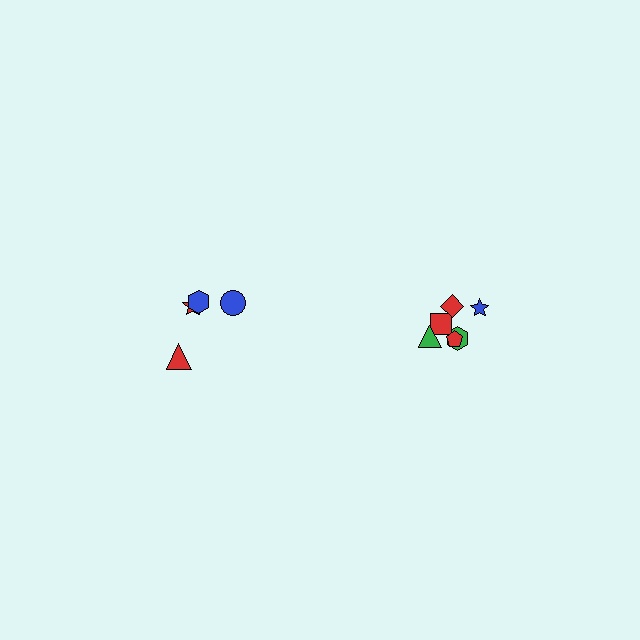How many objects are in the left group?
There are 4 objects.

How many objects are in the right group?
There are 6 objects.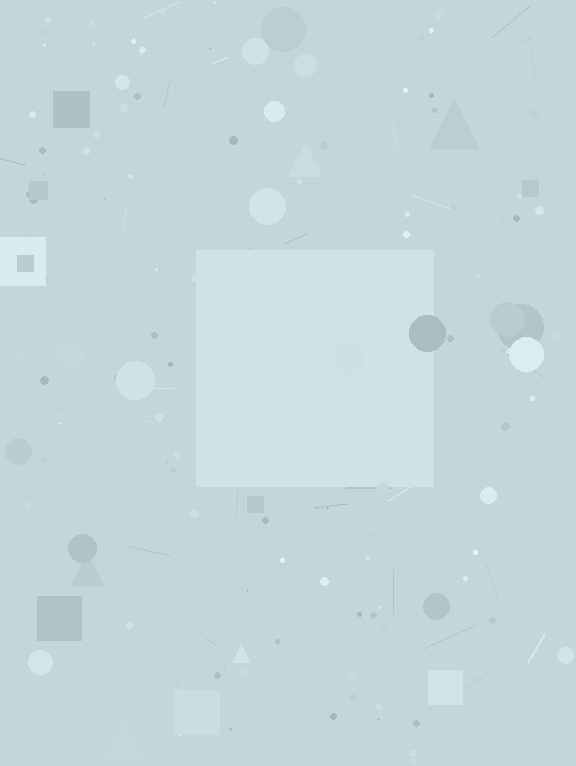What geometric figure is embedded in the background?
A square is embedded in the background.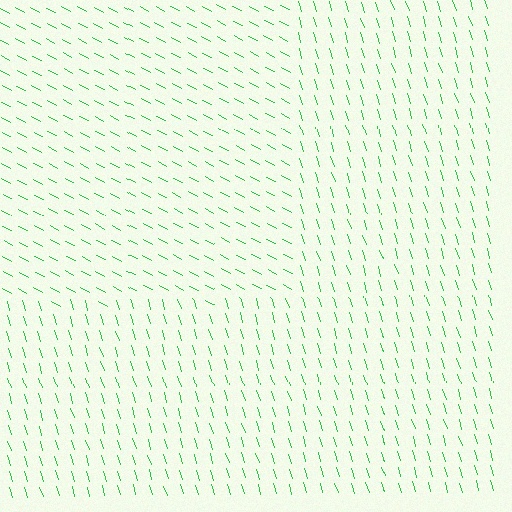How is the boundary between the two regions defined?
The boundary is defined purely by a change in line orientation (approximately 45 degrees difference). All lines are the same color and thickness.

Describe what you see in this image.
The image is filled with small green line segments. A rectangle region in the image has lines oriented differently from the surrounding lines, creating a visible texture boundary.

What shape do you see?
I see a rectangle.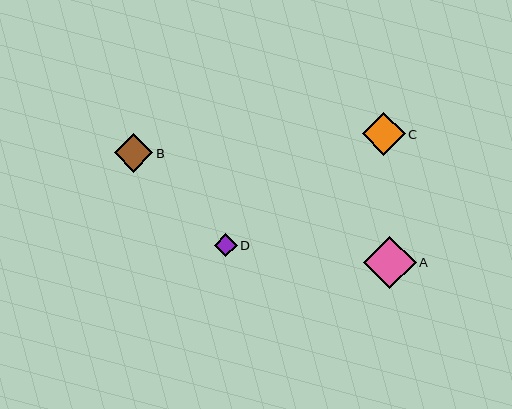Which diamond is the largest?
Diamond A is the largest with a size of approximately 52 pixels.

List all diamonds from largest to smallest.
From largest to smallest: A, C, B, D.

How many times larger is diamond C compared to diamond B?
Diamond C is approximately 1.1 times the size of diamond B.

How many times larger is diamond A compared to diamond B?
Diamond A is approximately 1.4 times the size of diamond B.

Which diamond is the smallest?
Diamond D is the smallest with a size of approximately 23 pixels.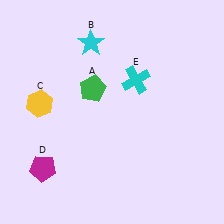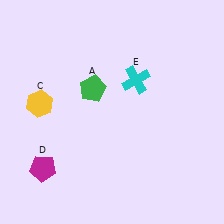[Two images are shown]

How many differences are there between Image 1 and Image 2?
There is 1 difference between the two images.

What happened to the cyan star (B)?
The cyan star (B) was removed in Image 2. It was in the top-left area of Image 1.